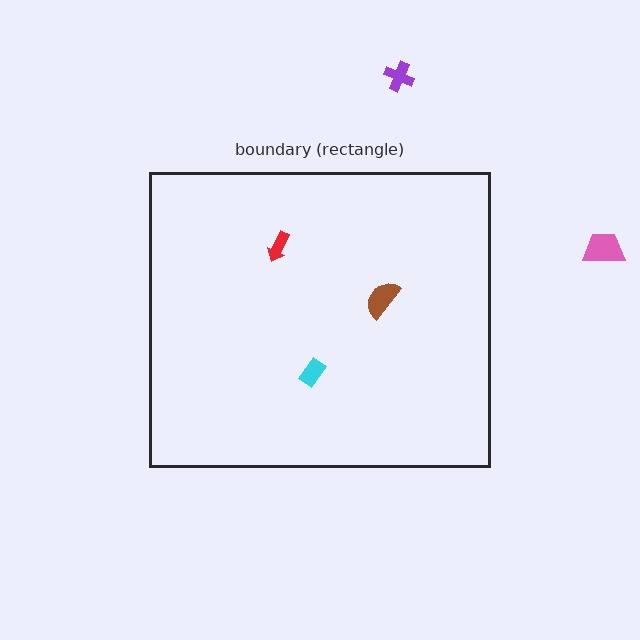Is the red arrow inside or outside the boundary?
Inside.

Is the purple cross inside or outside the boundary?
Outside.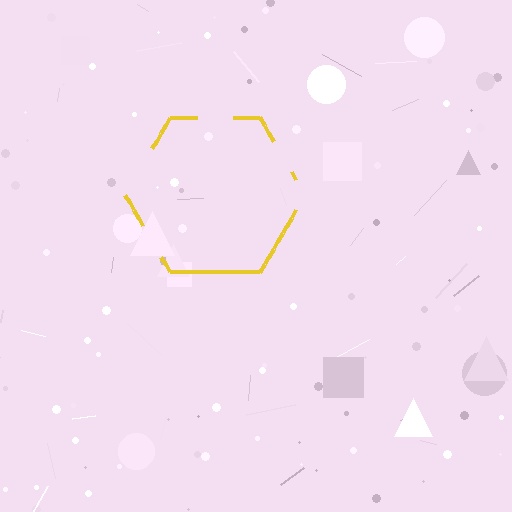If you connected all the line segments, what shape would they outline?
They would outline a hexagon.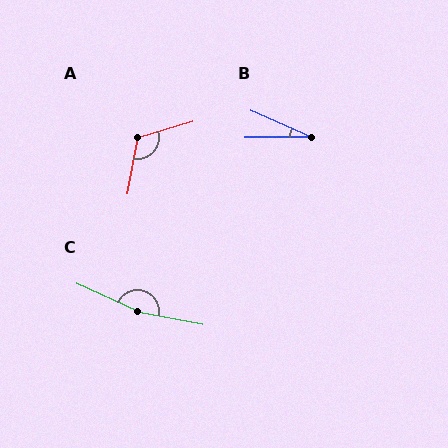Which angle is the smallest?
B, at approximately 24 degrees.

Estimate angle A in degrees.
Approximately 118 degrees.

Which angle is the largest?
C, at approximately 167 degrees.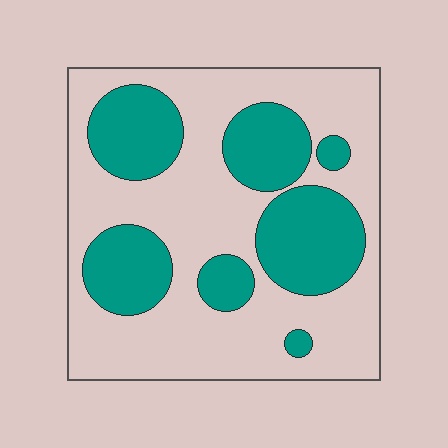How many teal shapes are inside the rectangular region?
7.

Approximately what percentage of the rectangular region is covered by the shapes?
Approximately 35%.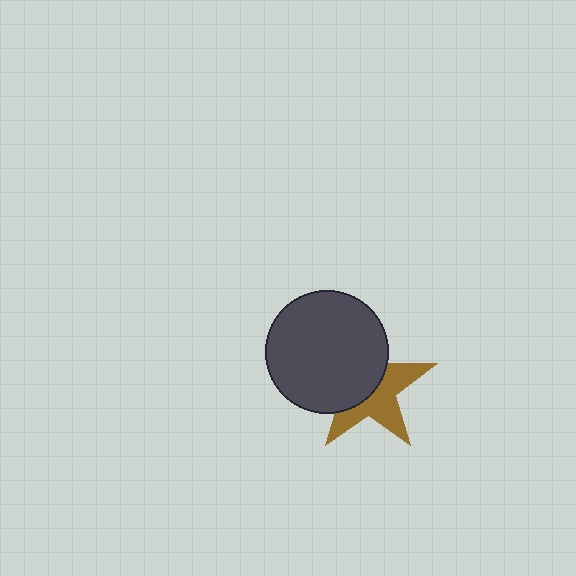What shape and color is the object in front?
The object in front is a dark gray circle.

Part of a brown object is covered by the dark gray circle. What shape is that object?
It is a star.